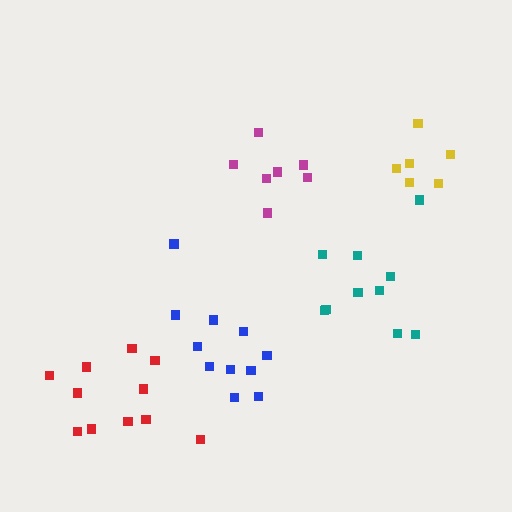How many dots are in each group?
Group 1: 11 dots, Group 2: 7 dots, Group 3: 11 dots, Group 4: 6 dots, Group 5: 10 dots (45 total).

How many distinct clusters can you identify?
There are 5 distinct clusters.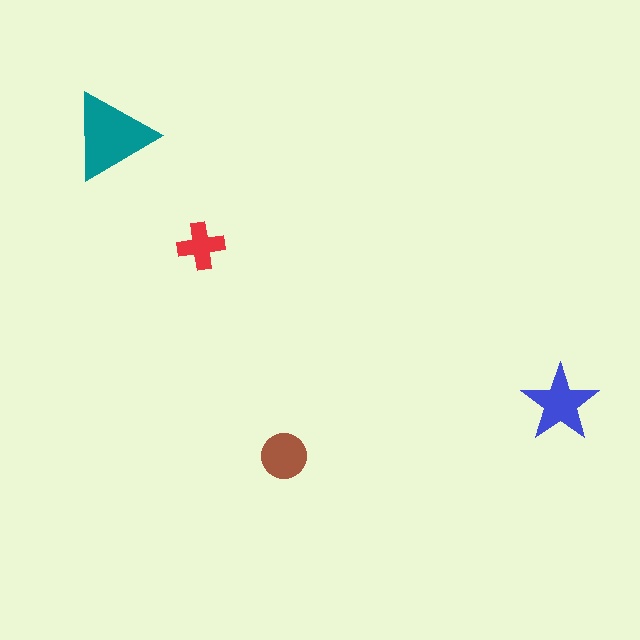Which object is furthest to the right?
The blue star is rightmost.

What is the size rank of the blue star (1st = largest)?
2nd.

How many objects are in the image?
There are 4 objects in the image.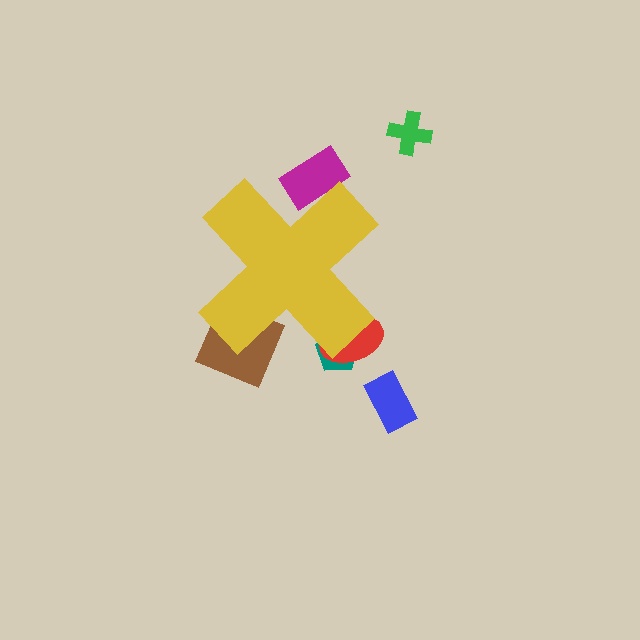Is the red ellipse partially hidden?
Yes, the red ellipse is partially hidden behind the yellow cross.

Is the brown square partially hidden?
Yes, the brown square is partially hidden behind the yellow cross.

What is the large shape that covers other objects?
A yellow cross.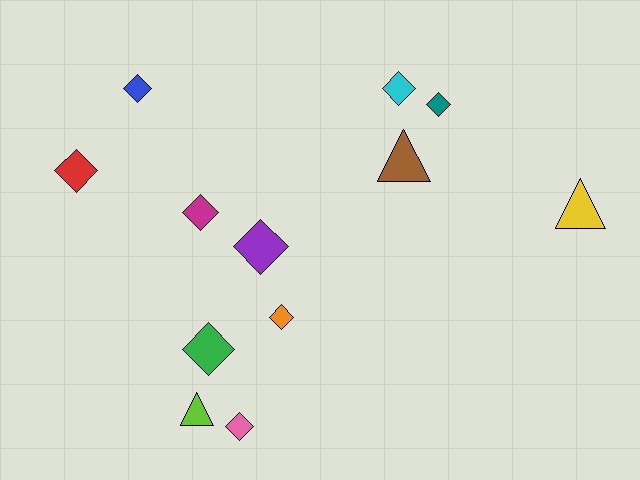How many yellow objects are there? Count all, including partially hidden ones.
There is 1 yellow object.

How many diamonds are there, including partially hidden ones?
There are 9 diamonds.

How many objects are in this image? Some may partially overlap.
There are 12 objects.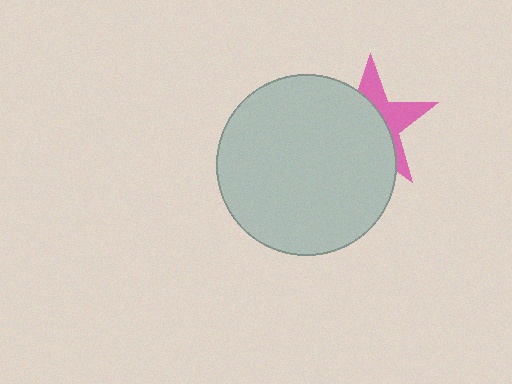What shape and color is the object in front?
The object in front is a light gray circle.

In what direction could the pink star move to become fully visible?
The pink star could move toward the upper-right. That would shift it out from behind the light gray circle entirely.